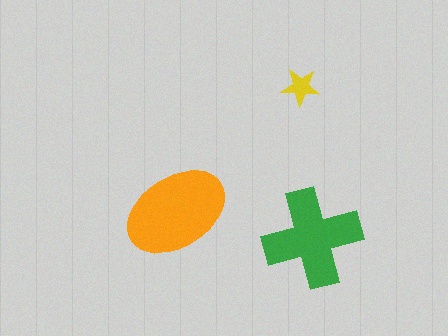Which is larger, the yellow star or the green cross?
The green cross.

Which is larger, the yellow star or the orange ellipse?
The orange ellipse.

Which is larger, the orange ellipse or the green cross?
The orange ellipse.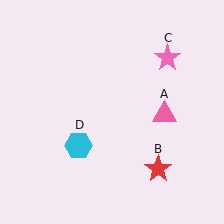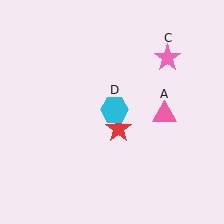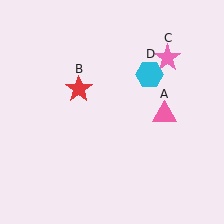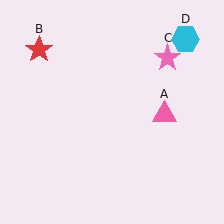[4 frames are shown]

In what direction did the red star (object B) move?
The red star (object B) moved up and to the left.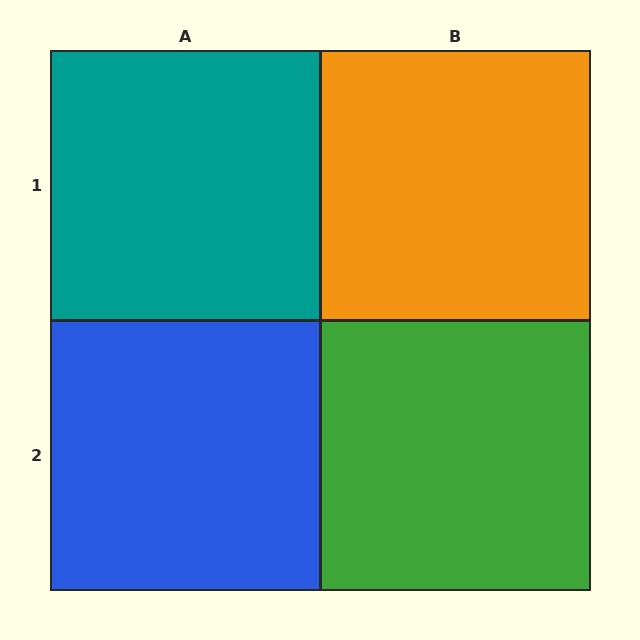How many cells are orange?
1 cell is orange.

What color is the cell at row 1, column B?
Orange.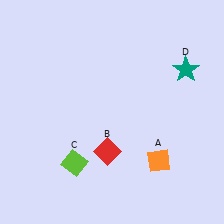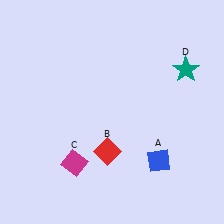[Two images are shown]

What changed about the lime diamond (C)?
In Image 1, C is lime. In Image 2, it changed to magenta.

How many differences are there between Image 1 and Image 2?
There are 2 differences between the two images.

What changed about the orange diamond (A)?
In Image 1, A is orange. In Image 2, it changed to blue.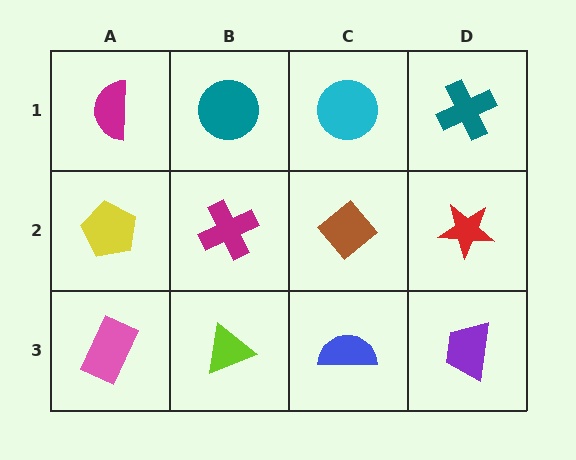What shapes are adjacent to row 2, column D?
A teal cross (row 1, column D), a purple trapezoid (row 3, column D), a brown diamond (row 2, column C).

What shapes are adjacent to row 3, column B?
A magenta cross (row 2, column B), a pink rectangle (row 3, column A), a blue semicircle (row 3, column C).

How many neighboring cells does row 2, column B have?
4.